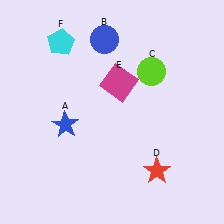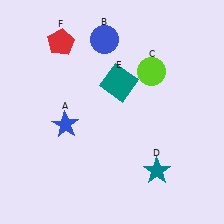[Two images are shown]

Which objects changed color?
D changed from red to teal. E changed from magenta to teal. F changed from cyan to red.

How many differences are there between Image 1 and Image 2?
There are 3 differences between the two images.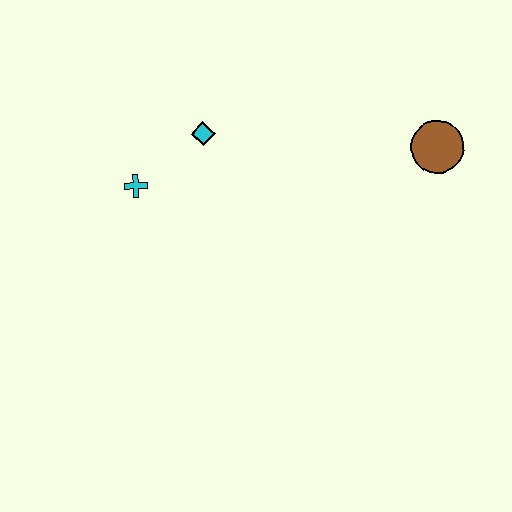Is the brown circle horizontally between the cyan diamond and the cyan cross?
No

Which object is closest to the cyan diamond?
The cyan cross is closest to the cyan diamond.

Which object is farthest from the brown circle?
The cyan cross is farthest from the brown circle.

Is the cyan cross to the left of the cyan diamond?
Yes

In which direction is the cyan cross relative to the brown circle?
The cyan cross is to the left of the brown circle.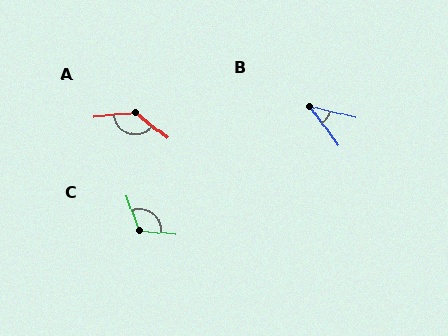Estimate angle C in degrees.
Approximately 115 degrees.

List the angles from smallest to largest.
B (40°), C (115°), A (136°).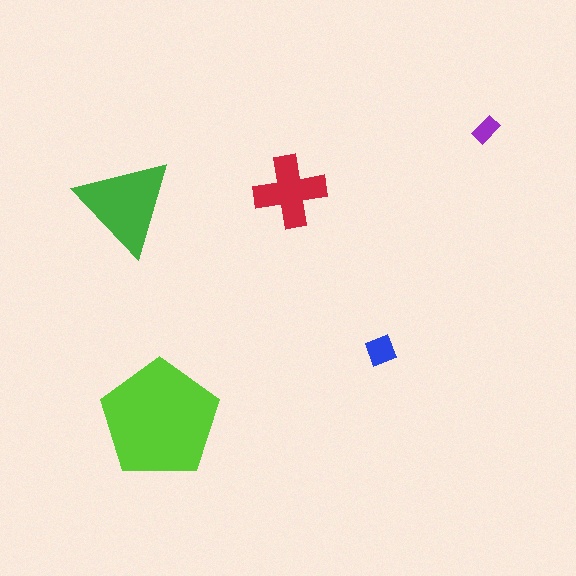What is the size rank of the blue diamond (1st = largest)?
4th.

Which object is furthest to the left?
The green triangle is leftmost.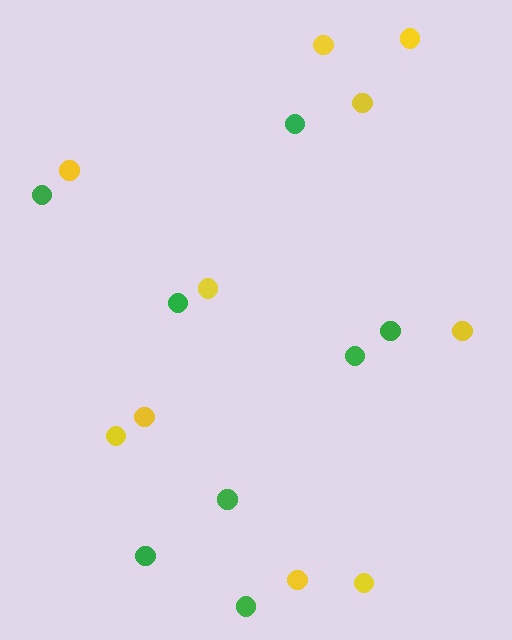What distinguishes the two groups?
There are 2 groups: one group of green circles (8) and one group of yellow circles (10).